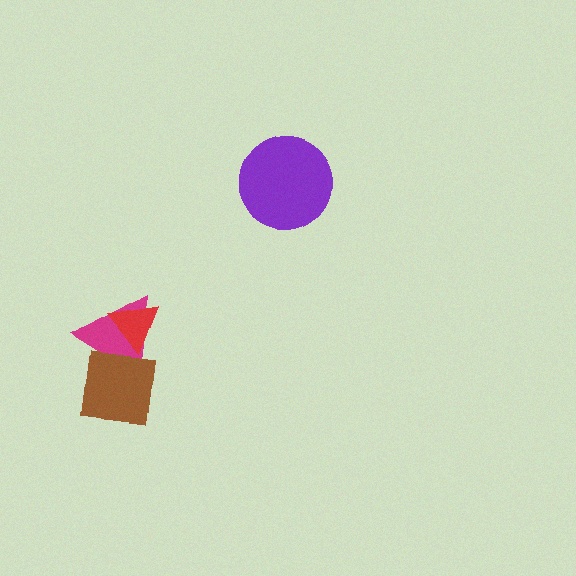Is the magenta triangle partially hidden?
Yes, it is partially covered by another shape.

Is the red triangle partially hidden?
No, no other shape covers it.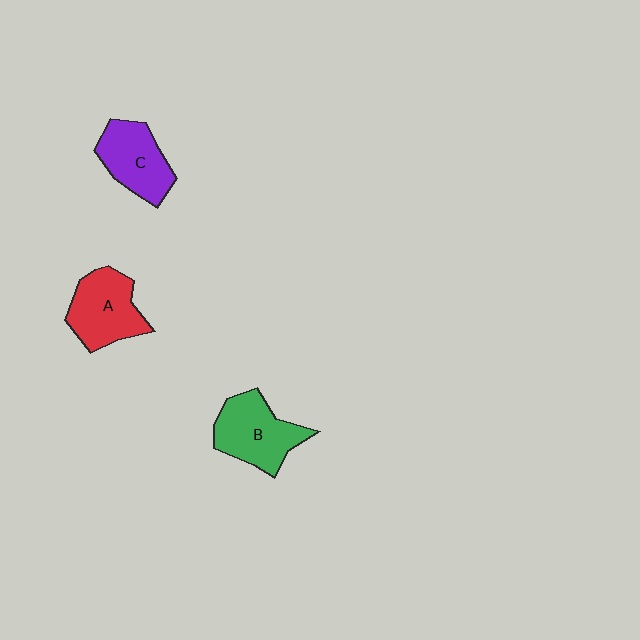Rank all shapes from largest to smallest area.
From largest to smallest: B (green), A (red), C (purple).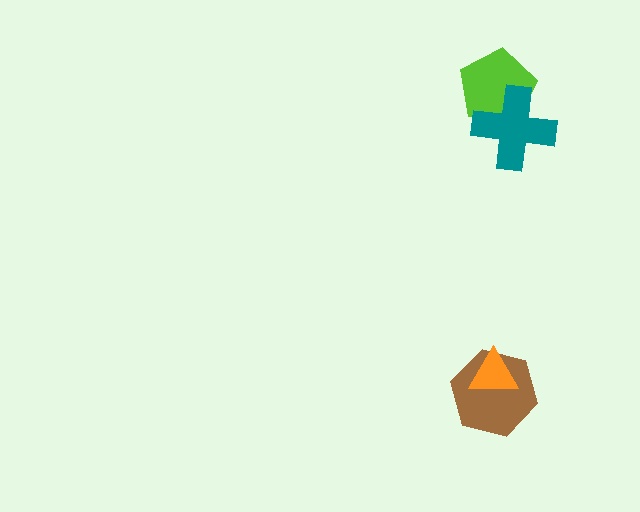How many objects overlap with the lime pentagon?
1 object overlaps with the lime pentagon.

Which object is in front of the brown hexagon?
The orange triangle is in front of the brown hexagon.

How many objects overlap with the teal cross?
1 object overlaps with the teal cross.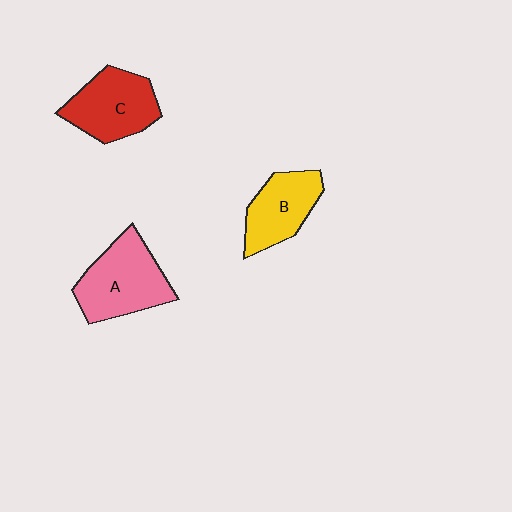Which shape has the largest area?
Shape A (pink).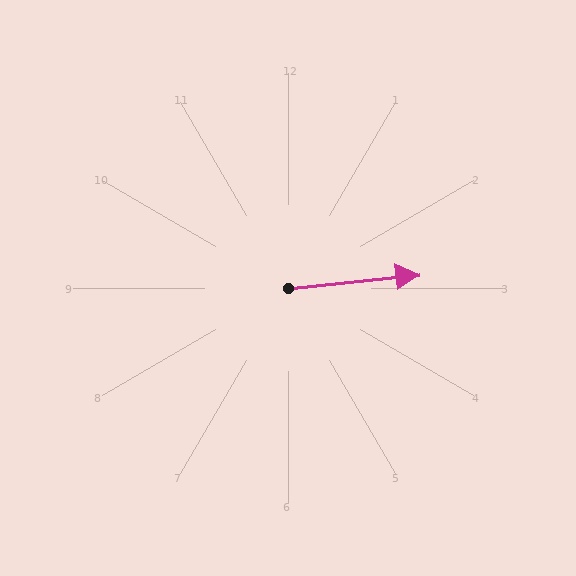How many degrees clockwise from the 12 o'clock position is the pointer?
Approximately 84 degrees.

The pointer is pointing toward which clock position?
Roughly 3 o'clock.